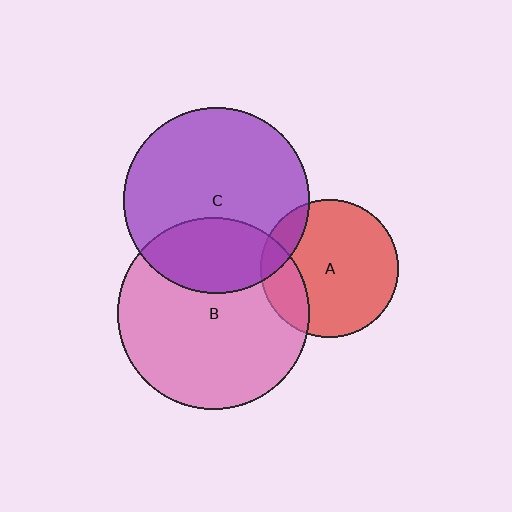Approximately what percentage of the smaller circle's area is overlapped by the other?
Approximately 15%.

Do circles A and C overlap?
Yes.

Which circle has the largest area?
Circle B (pink).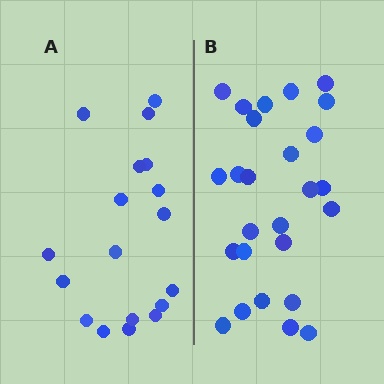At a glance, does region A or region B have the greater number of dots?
Region B (the right region) has more dots.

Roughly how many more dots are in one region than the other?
Region B has roughly 8 or so more dots than region A.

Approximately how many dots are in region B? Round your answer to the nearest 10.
About 30 dots. (The exact count is 26, which rounds to 30.)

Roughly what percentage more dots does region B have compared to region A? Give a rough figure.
About 45% more.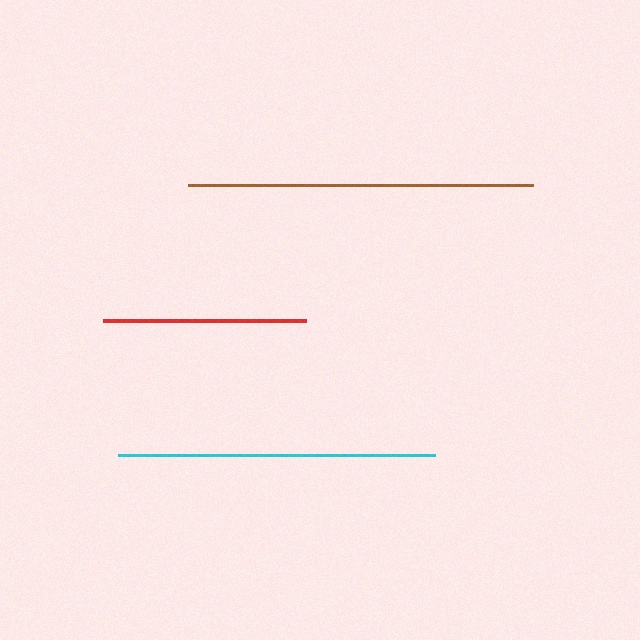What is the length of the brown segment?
The brown segment is approximately 345 pixels long.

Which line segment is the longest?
The brown line is the longest at approximately 345 pixels.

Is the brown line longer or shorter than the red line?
The brown line is longer than the red line.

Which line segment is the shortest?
The red line is the shortest at approximately 203 pixels.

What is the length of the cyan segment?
The cyan segment is approximately 317 pixels long.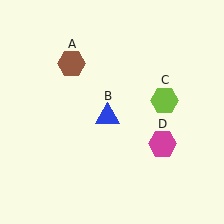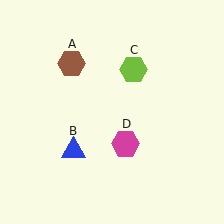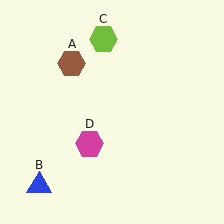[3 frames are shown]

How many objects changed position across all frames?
3 objects changed position: blue triangle (object B), lime hexagon (object C), magenta hexagon (object D).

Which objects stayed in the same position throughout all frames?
Brown hexagon (object A) remained stationary.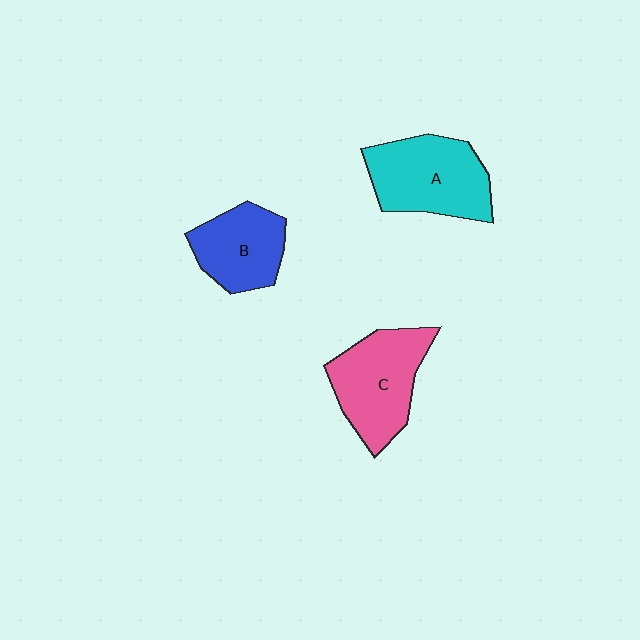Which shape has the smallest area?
Shape B (blue).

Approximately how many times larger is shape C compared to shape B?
Approximately 1.3 times.